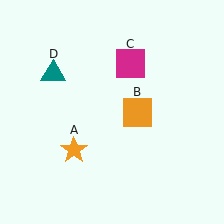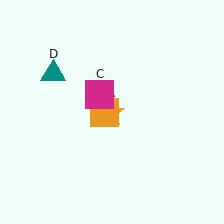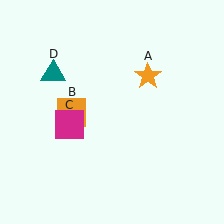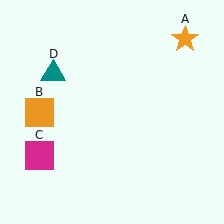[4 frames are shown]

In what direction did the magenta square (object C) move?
The magenta square (object C) moved down and to the left.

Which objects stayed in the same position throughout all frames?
Teal triangle (object D) remained stationary.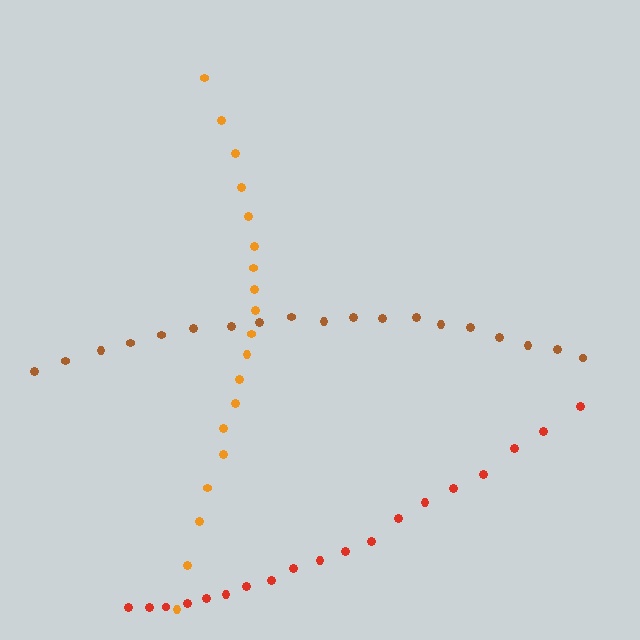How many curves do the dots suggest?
There are 3 distinct paths.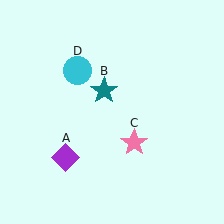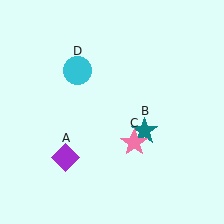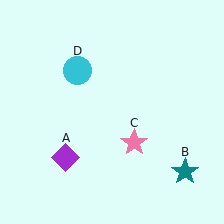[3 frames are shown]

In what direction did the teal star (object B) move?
The teal star (object B) moved down and to the right.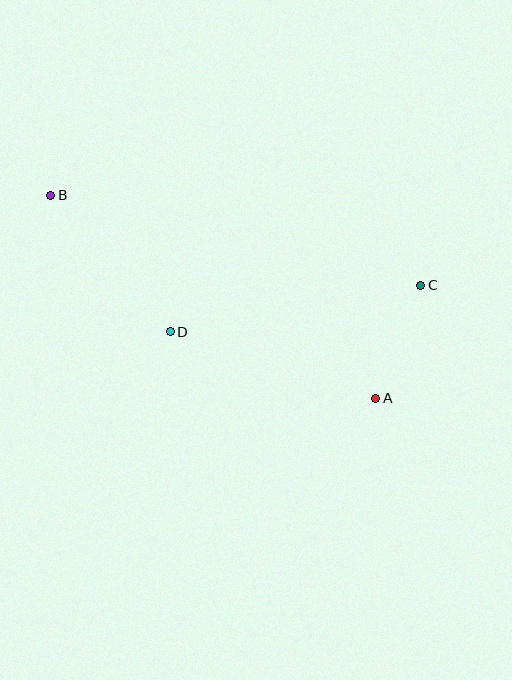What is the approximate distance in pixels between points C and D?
The distance between C and D is approximately 255 pixels.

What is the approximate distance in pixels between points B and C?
The distance between B and C is approximately 380 pixels.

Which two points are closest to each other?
Points A and C are closest to each other.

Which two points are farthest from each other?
Points A and B are farthest from each other.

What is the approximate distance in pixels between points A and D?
The distance between A and D is approximately 216 pixels.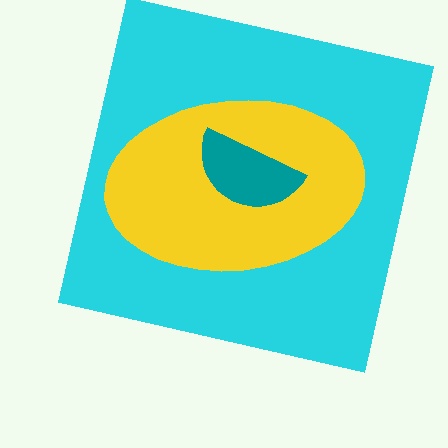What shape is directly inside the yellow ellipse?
The teal semicircle.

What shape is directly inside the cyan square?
The yellow ellipse.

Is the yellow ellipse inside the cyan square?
Yes.